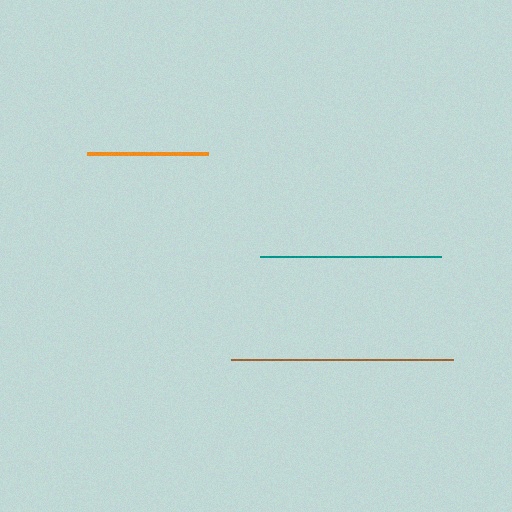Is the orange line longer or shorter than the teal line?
The teal line is longer than the orange line.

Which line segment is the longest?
The brown line is the longest at approximately 222 pixels.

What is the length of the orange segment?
The orange segment is approximately 120 pixels long.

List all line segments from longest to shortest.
From longest to shortest: brown, teal, orange.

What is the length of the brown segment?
The brown segment is approximately 222 pixels long.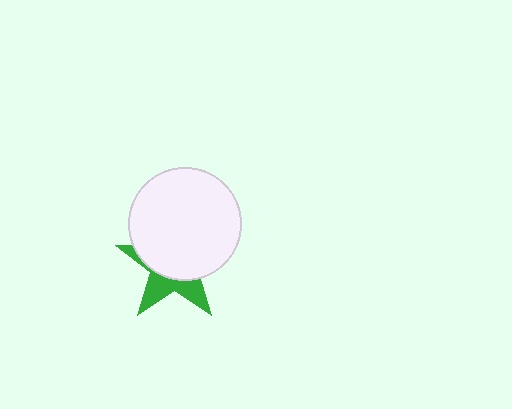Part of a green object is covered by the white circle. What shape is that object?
It is a star.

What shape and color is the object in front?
The object in front is a white circle.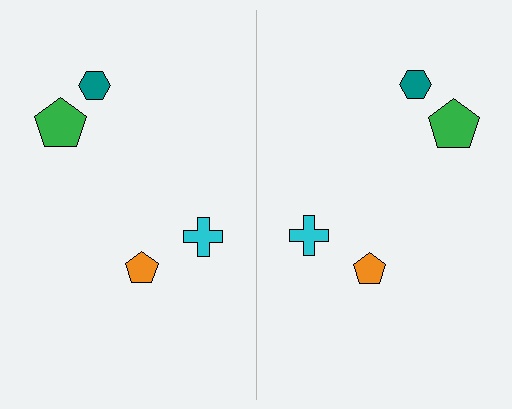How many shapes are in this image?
There are 8 shapes in this image.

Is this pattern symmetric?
Yes, this pattern has bilateral (reflection) symmetry.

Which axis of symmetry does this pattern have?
The pattern has a vertical axis of symmetry running through the center of the image.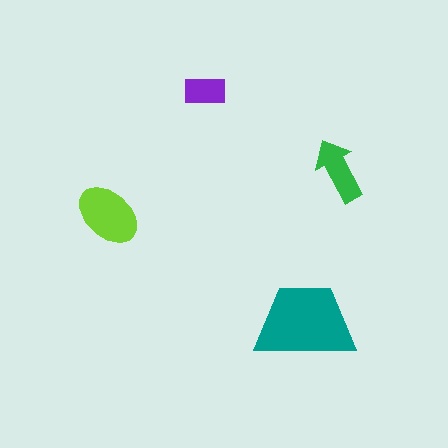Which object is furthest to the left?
The lime ellipse is leftmost.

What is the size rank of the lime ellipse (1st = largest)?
2nd.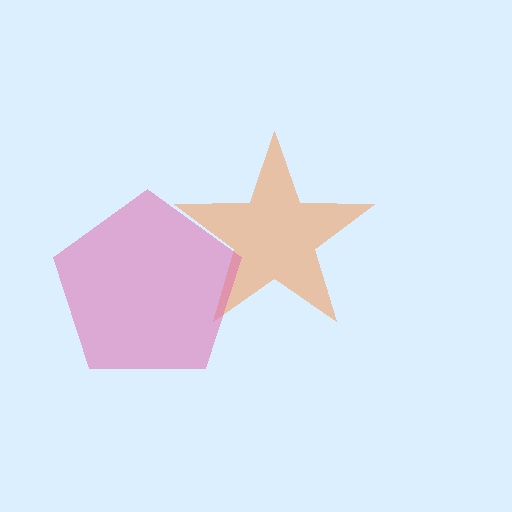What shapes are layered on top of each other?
The layered shapes are: an orange star, a pink pentagon.